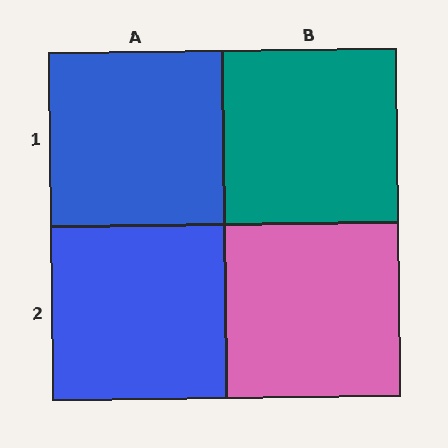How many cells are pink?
1 cell is pink.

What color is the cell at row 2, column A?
Blue.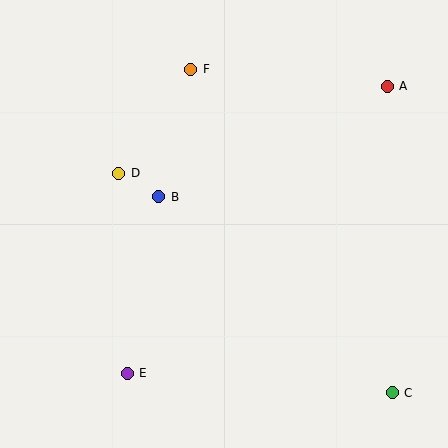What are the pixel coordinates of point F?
Point F is at (191, 69).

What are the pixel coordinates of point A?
Point A is at (387, 86).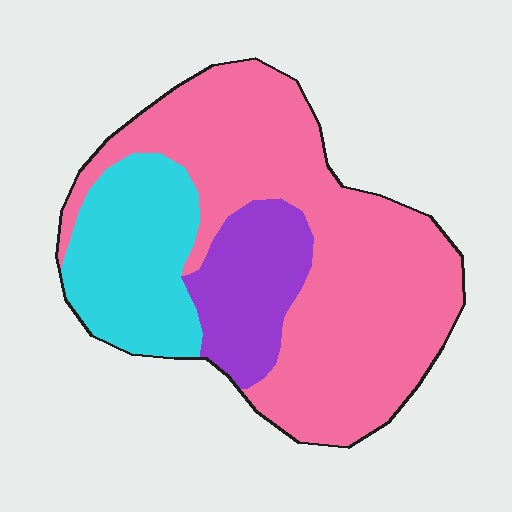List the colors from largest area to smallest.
From largest to smallest: pink, cyan, purple.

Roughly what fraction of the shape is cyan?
Cyan covers about 25% of the shape.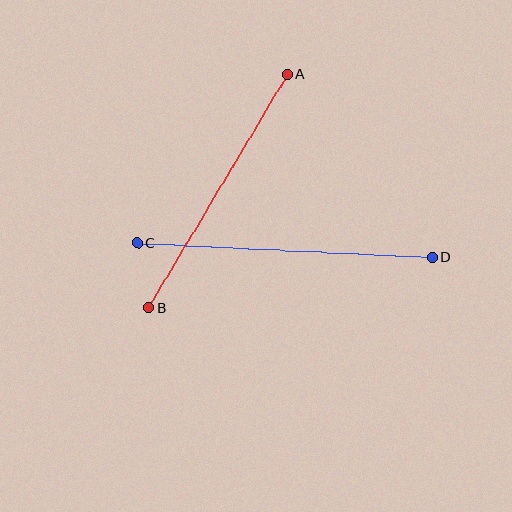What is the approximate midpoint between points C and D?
The midpoint is at approximately (285, 250) pixels.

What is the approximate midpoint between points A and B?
The midpoint is at approximately (218, 191) pixels.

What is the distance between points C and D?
The distance is approximately 295 pixels.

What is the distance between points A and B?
The distance is approximately 272 pixels.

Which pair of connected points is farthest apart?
Points C and D are farthest apart.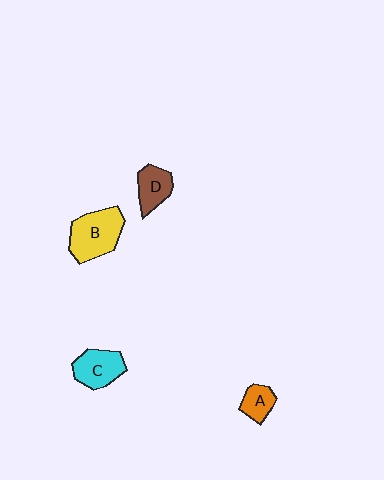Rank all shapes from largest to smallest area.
From largest to smallest: B (yellow), C (cyan), D (brown), A (orange).